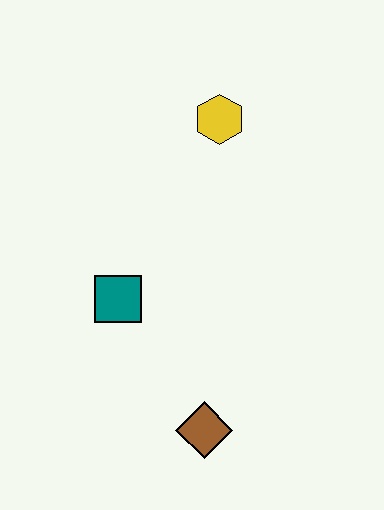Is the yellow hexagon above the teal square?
Yes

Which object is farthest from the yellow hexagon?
The brown diamond is farthest from the yellow hexagon.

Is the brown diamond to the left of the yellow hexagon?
Yes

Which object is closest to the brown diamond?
The teal square is closest to the brown diamond.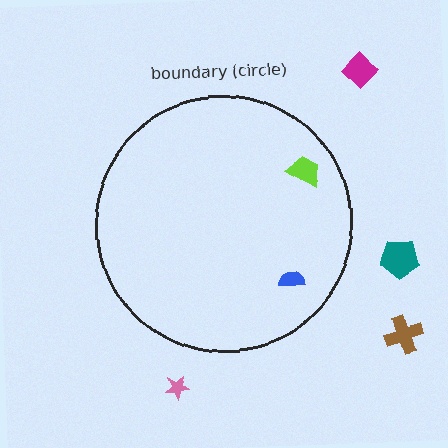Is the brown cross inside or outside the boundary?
Outside.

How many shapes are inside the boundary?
2 inside, 4 outside.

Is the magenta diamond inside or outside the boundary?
Outside.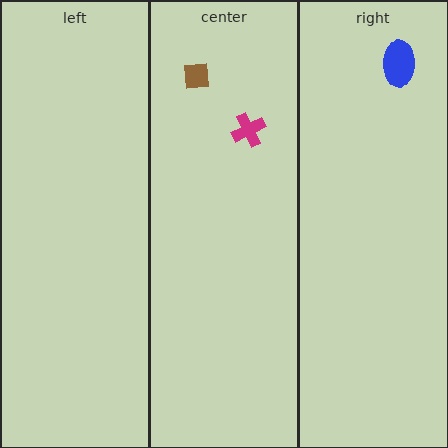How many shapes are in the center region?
2.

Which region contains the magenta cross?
The center region.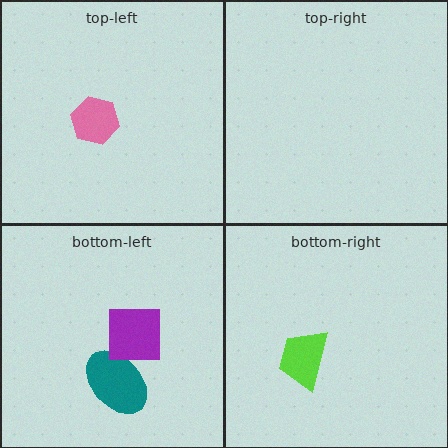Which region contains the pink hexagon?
The top-left region.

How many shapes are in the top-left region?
1.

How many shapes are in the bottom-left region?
2.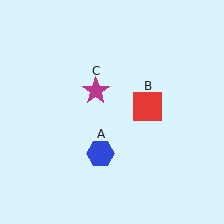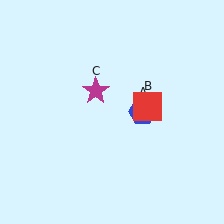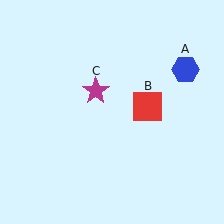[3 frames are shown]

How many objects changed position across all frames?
1 object changed position: blue hexagon (object A).